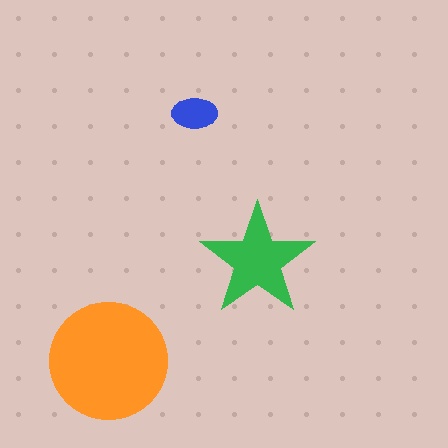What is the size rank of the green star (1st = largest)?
2nd.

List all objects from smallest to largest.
The blue ellipse, the green star, the orange circle.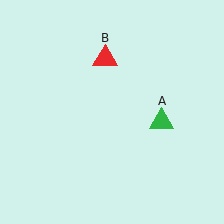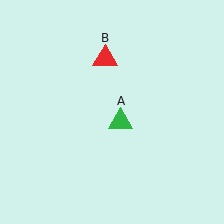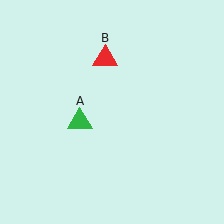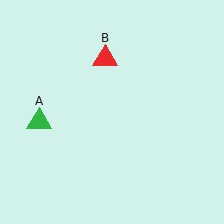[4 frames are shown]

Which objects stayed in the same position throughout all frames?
Red triangle (object B) remained stationary.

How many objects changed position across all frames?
1 object changed position: green triangle (object A).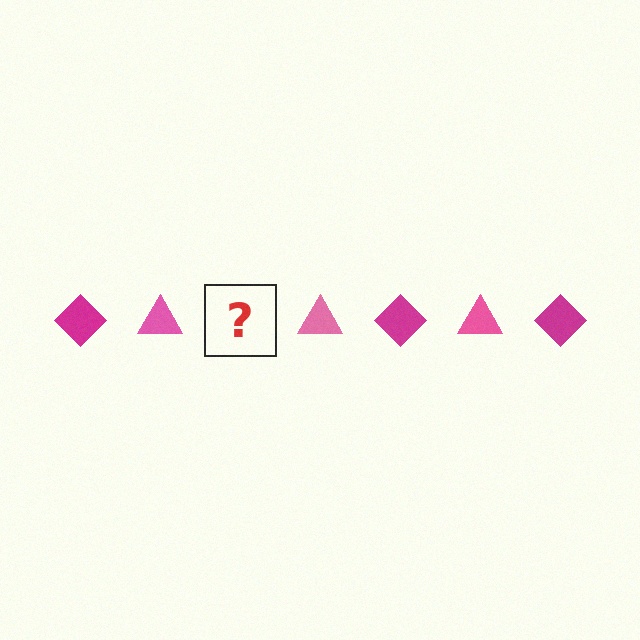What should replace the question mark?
The question mark should be replaced with a magenta diamond.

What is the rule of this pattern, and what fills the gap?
The rule is that the pattern alternates between magenta diamond and pink triangle. The gap should be filled with a magenta diamond.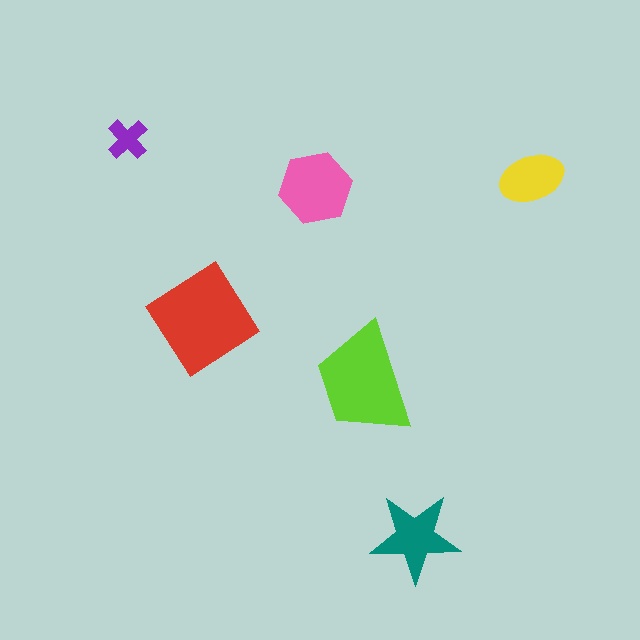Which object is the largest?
The red diamond.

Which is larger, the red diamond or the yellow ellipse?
The red diamond.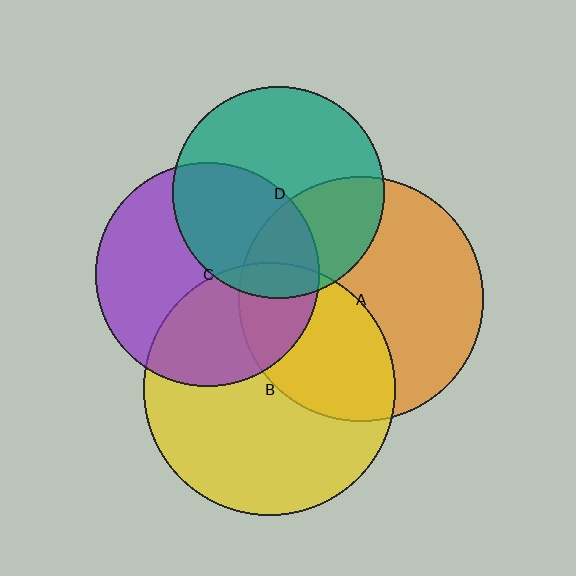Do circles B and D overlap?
Yes.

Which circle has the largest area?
Circle B (yellow).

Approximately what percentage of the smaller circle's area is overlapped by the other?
Approximately 10%.